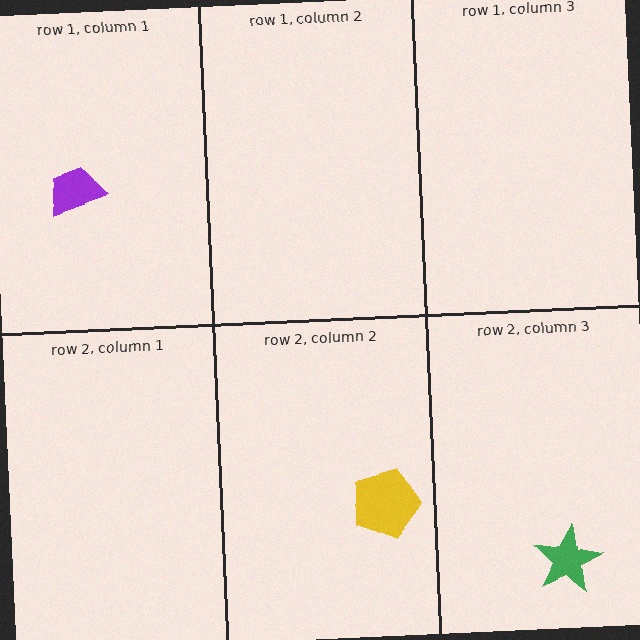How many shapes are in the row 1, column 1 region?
1.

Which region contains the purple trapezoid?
The row 1, column 1 region.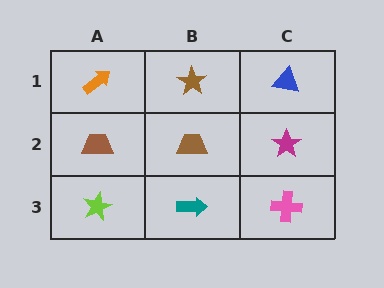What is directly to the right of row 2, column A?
A brown trapezoid.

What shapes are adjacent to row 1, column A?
A brown trapezoid (row 2, column A), a brown star (row 1, column B).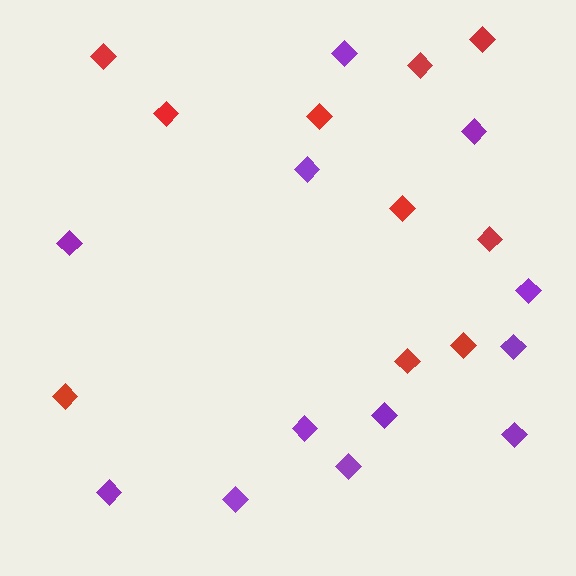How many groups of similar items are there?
There are 2 groups: one group of red diamonds (10) and one group of purple diamonds (12).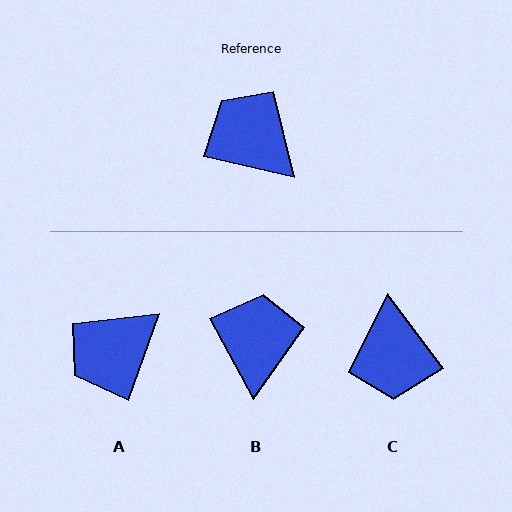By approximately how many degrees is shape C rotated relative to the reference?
Approximately 140 degrees counter-clockwise.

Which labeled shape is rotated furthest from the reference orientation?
C, about 140 degrees away.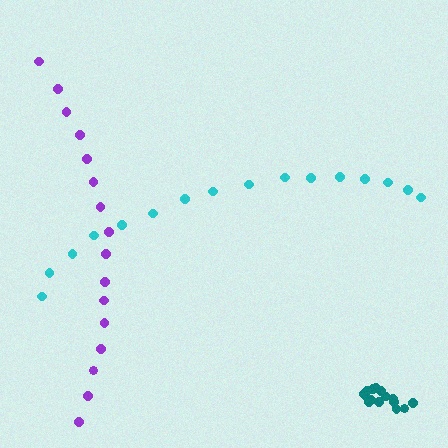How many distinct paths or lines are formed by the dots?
There are 3 distinct paths.